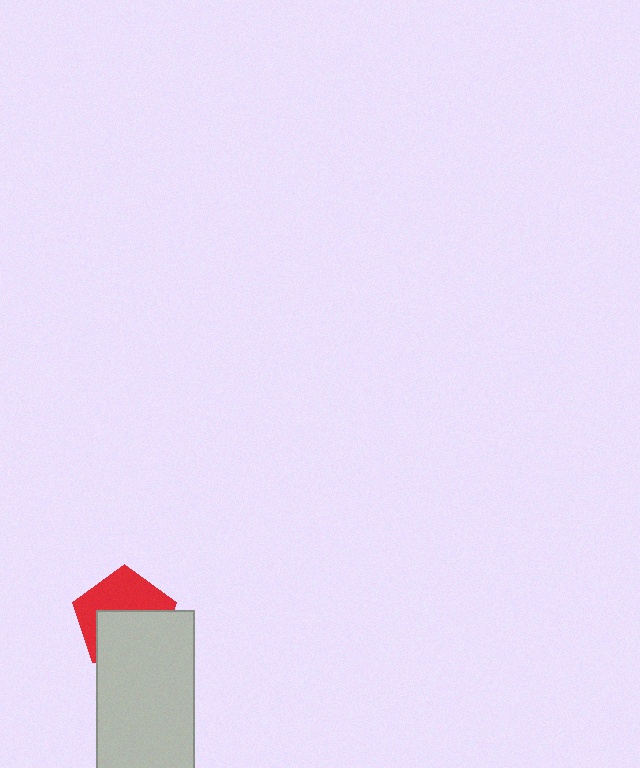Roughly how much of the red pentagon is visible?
About half of it is visible (roughly 47%).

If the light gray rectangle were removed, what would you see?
You would see the complete red pentagon.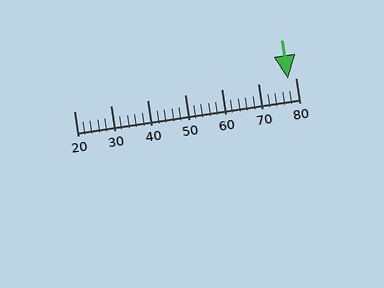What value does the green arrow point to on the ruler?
The green arrow points to approximately 78.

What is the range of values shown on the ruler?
The ruler shows values from 20 to 80.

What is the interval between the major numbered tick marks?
The major tick marks are spaced 10 units apart.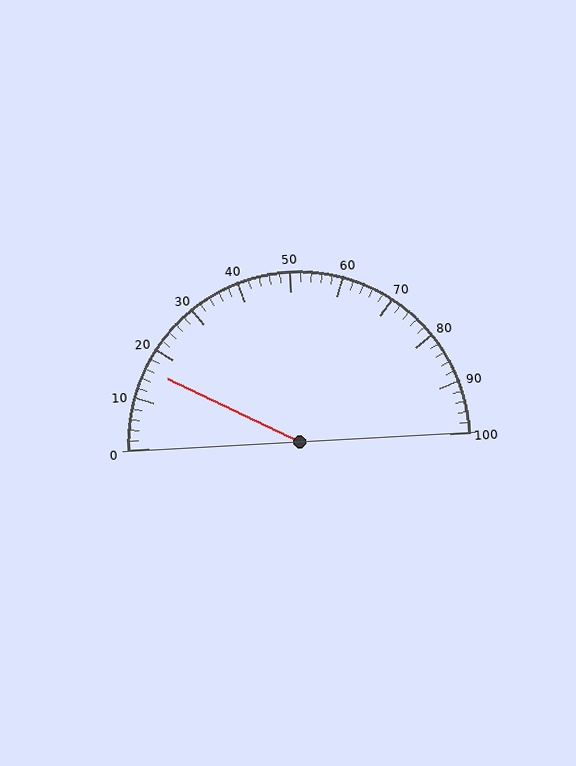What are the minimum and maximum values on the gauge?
The gauge ranges from 0 to 100.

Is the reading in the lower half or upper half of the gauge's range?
The reading is in the lower half of the range (0 to 100).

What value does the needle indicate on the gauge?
The needle indicates approximately 16.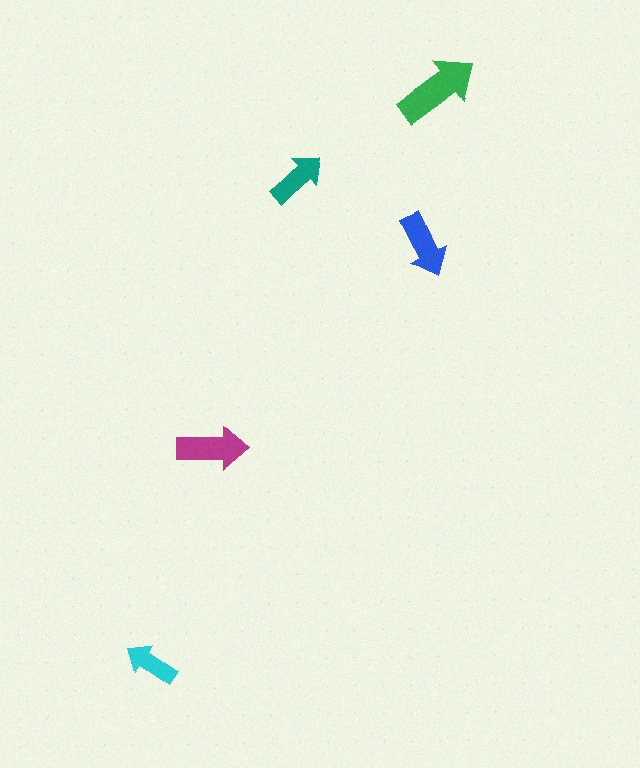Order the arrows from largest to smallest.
the green one, the magenta one, the blue one, the teal one, the cyan one.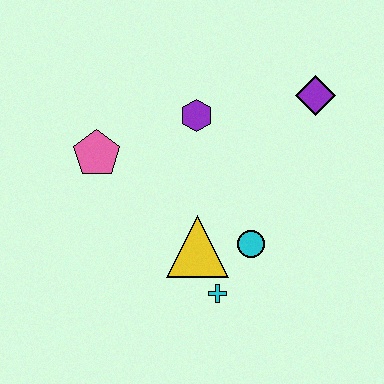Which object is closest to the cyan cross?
The yellow triangle is closest to the cyan cross.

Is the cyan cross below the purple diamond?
Yes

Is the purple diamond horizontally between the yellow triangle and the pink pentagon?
No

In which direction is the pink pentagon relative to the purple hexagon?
The pink pentagon is to the left of the purple hexagon.